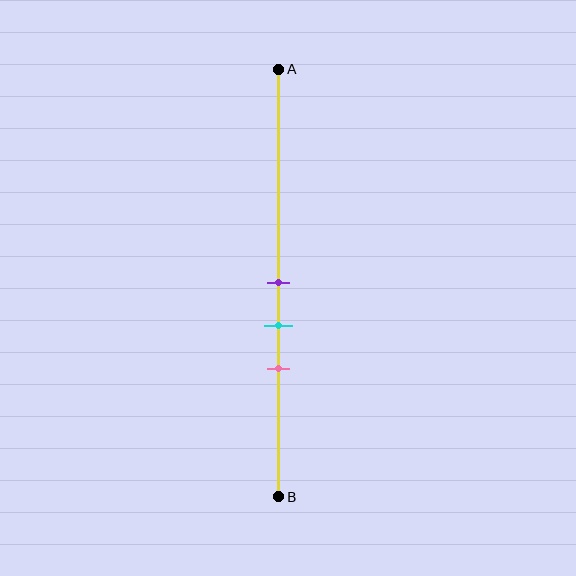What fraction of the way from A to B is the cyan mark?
The cyan mark is approximately 60% (0.6) of the way from A to B.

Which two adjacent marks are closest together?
The purple and cyan marks are the closest adjacent pair.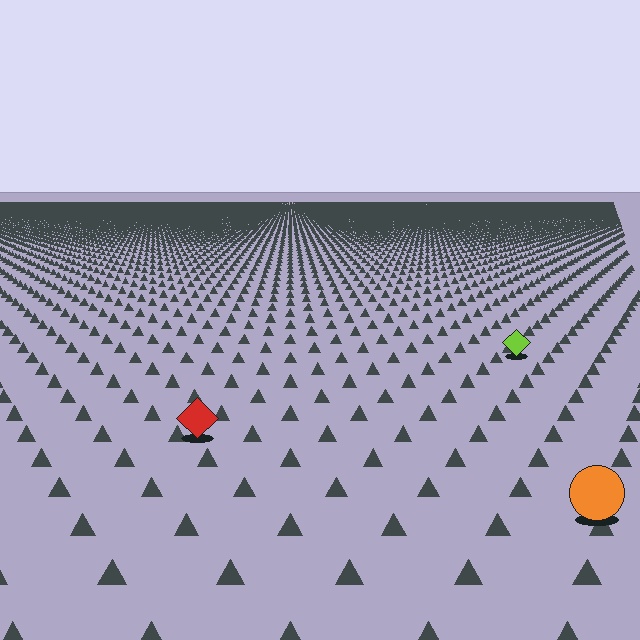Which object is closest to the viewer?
The orange circle is closest. The texture marks near it are larger and more spread out.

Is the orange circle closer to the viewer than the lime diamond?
Yes. The orange circle is closer — you can tell from the texture gradient: the ground texture is coarser near it.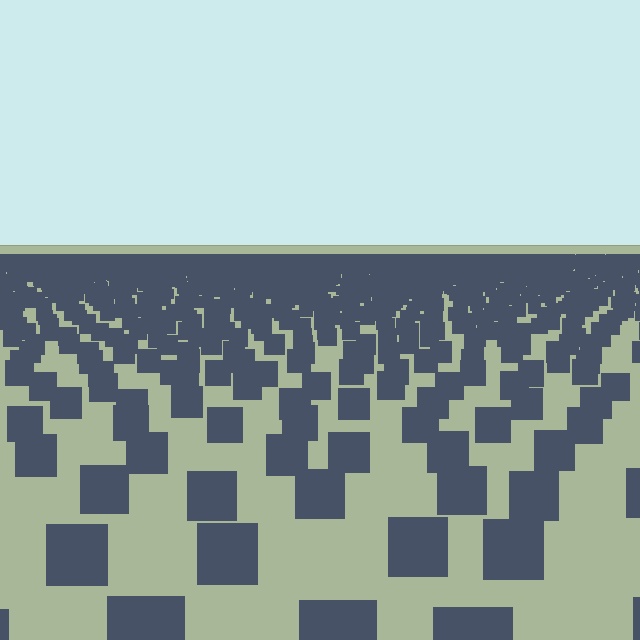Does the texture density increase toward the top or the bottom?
Density increases toward the top.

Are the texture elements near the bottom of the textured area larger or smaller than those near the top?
Larger. Near the bottom, elements are closer to the viewer and appear at a bigger on-screen size.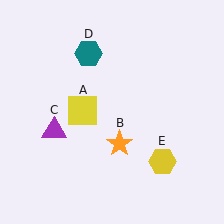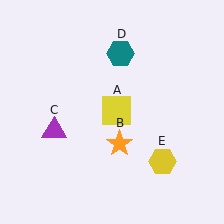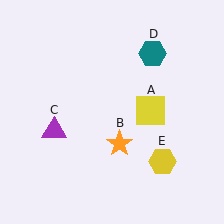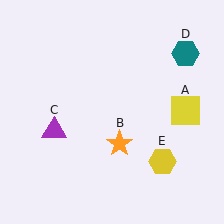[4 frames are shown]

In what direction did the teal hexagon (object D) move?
The teal hexagon (object D) moved right.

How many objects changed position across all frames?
2 objects changed position: yellow square (object A), teal hexagon (object D).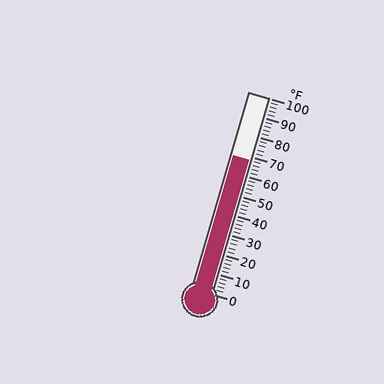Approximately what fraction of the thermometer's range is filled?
The thermometer is filled to approximately 70% of its range.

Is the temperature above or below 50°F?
The temperature is above 50°F.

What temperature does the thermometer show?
The thermometer shows approximately 68°F.